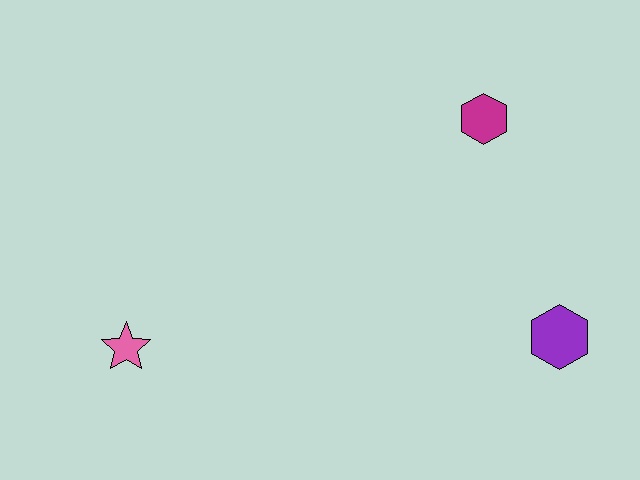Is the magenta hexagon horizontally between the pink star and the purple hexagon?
Yes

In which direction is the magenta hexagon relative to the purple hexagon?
The magenta hexagon is above the purple hexagon.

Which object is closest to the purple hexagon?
The magenta hexagon is closest to the purple hexagon.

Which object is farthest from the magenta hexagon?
The pink star is farthest from the magenta hexagon.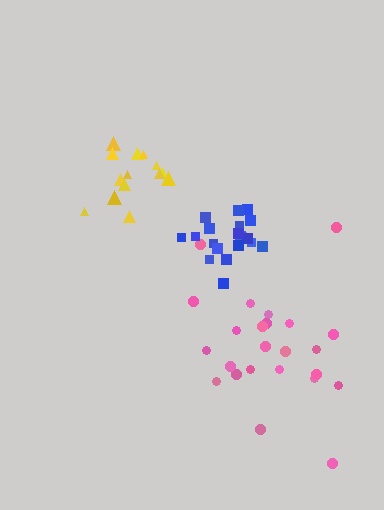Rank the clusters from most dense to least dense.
blue, yellow, pink.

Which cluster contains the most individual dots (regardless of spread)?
Pink (25).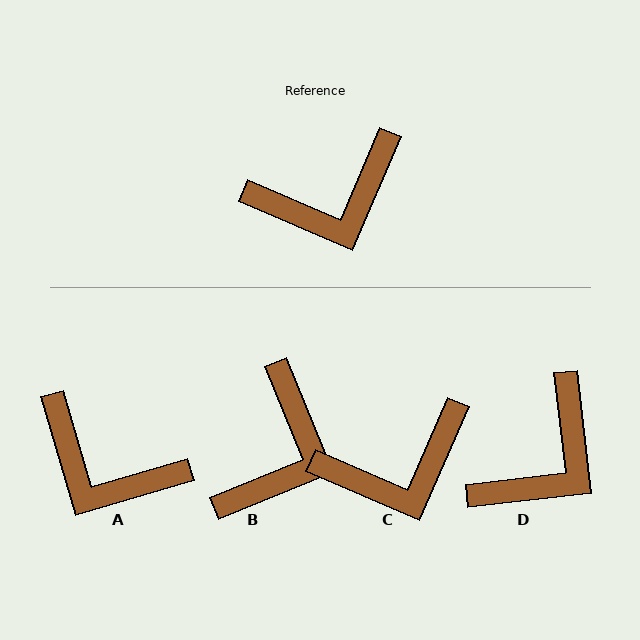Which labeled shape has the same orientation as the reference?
C.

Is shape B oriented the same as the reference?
No, it is off by about 46 degrees.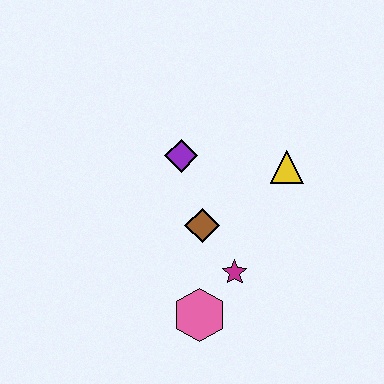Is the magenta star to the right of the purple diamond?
Yes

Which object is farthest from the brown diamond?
The yellow triangle is farthest from the brown diamond.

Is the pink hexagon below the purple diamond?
Yes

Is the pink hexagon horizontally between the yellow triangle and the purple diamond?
Yes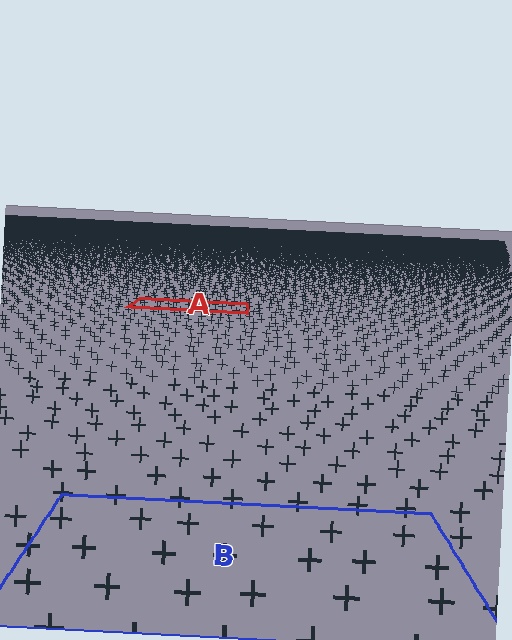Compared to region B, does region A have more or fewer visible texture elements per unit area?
Region A has more texture elements per unit area — they are packed more densely because it is farther away.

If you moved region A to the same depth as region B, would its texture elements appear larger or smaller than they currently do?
They would appear larger. At a closer depth, the same texture elements are projected at a bigger on-screen size.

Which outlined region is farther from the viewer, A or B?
Region A is farther from the viewer — the texture elements inside it appear smaller and more densely packed.